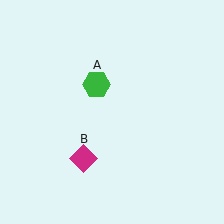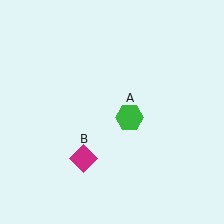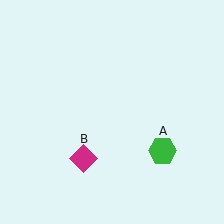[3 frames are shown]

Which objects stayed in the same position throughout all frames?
Magenta diamond (object B) remained stationary.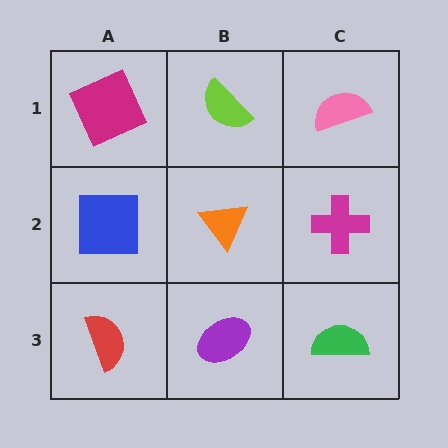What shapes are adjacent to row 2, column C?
A pink semicircle (row 1, column C), a green semicircle (row 3, column C), an orange triangle (row 2, column B).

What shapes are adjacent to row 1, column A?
A blue square (row 2, column A), a lime semicircle (row 1, column B).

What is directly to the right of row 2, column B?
A magenta cross.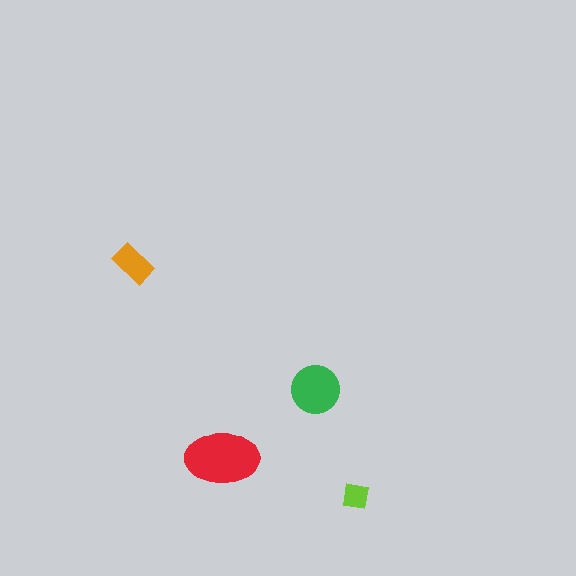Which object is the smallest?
The lime square.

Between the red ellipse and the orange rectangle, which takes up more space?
The red ellipse.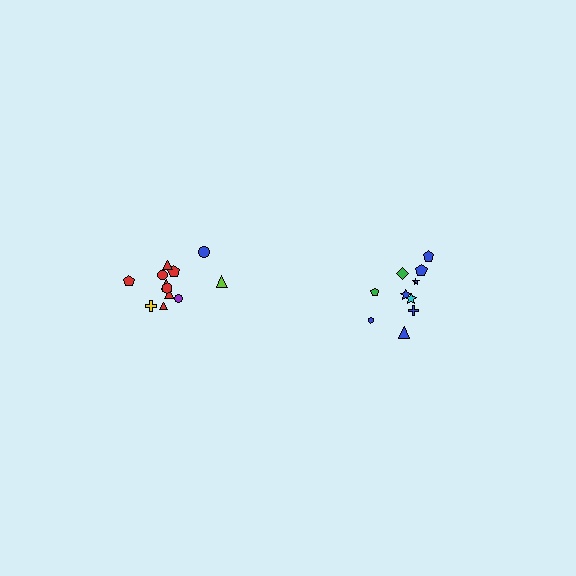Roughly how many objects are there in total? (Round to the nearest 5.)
Roughly 20 objects in total.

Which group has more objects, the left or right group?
The left group.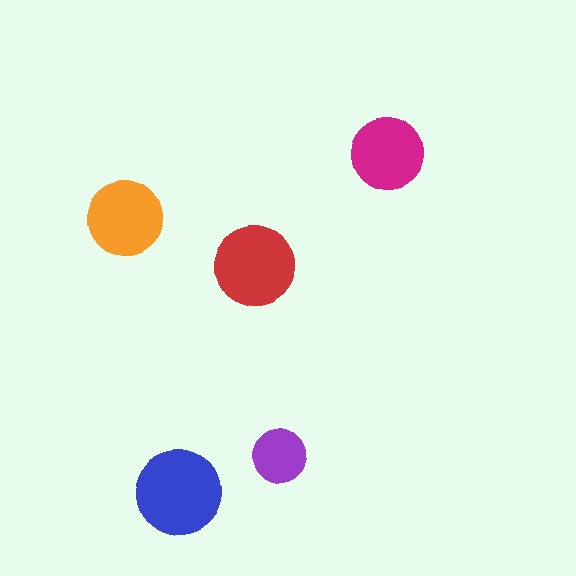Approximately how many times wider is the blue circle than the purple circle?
About 1.5 times wider.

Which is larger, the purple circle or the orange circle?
The orange one.